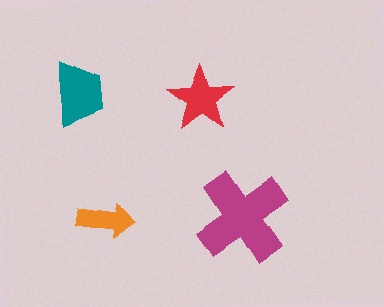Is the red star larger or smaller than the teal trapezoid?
Smaller.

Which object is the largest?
The magenta cross.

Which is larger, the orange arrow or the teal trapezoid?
The teal trapezoid.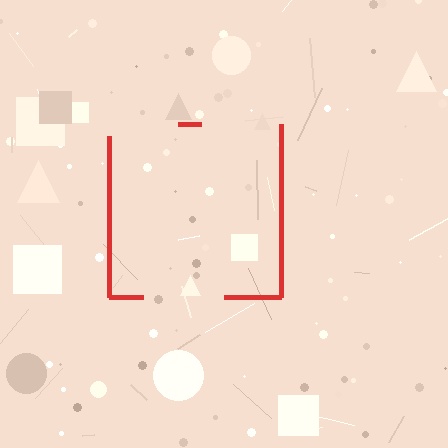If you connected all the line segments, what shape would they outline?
They would outline a square.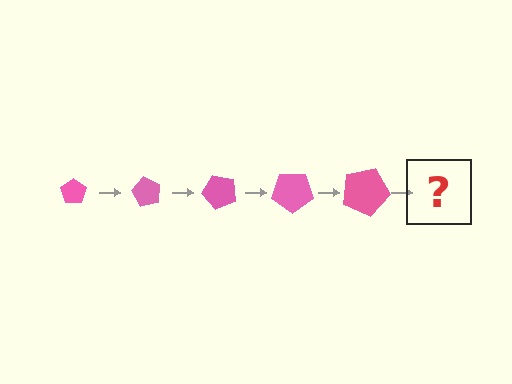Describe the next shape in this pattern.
It should be a pentagon, larger than the previous one and rotated 300 degrees from the start.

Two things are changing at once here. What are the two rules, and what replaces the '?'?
The two rules are that the pentagon grows larger each step and it rotates 60 degrees each step. The '?' should be a pentagon, larger than the previous one and rotated 300 degrees from the start.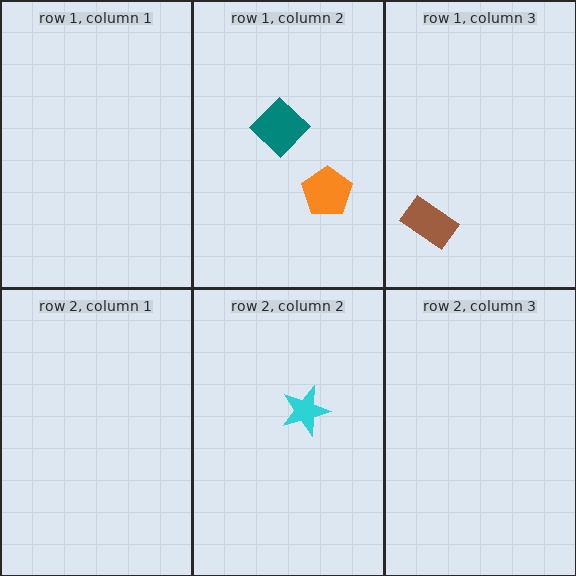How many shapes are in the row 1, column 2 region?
2.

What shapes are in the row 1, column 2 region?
The teal diamond, the orange pentagon.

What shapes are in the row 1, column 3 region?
The brown rectangle.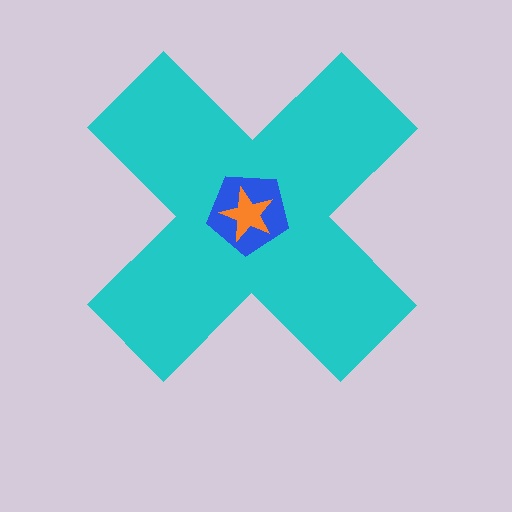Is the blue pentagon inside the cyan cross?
Yes.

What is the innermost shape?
The orange star.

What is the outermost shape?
The cyan cross.